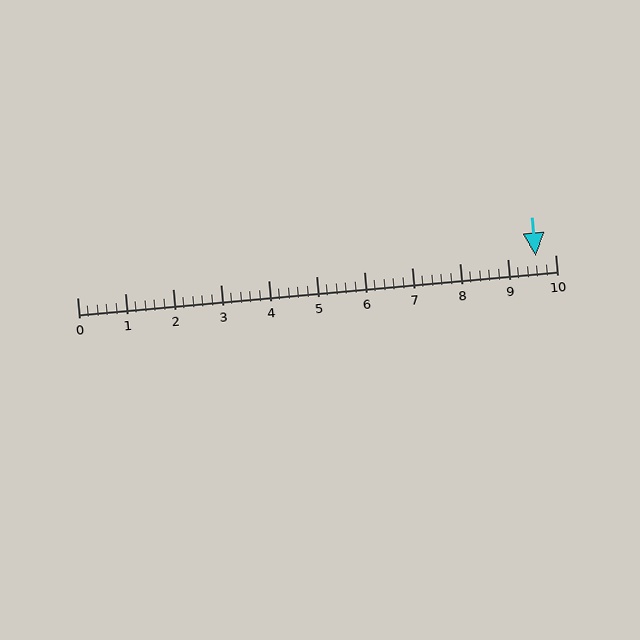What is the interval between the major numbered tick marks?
The major tick marks are spaced 1 units apart.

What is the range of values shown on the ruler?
The ruler shows values from 0 to 10.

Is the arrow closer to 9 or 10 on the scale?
The arrow is closer to 10.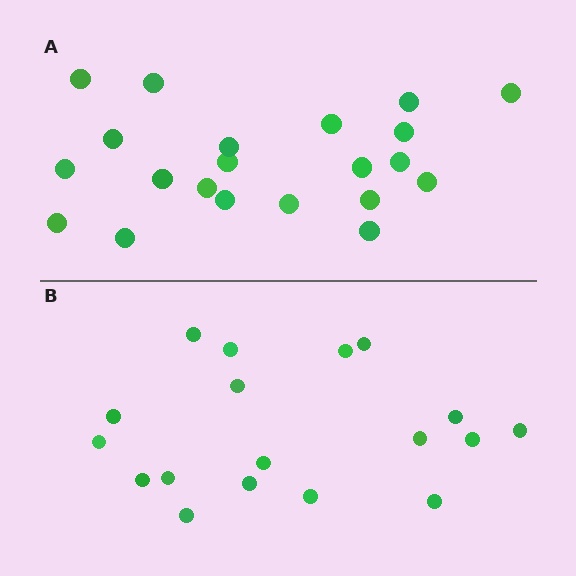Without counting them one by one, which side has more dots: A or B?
Region A (the top region) has more dots.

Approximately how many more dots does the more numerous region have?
Region A has just a few more — roughly 2 or 3 more dots than region B.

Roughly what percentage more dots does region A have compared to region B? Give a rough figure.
About 15% more.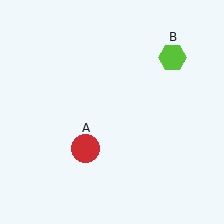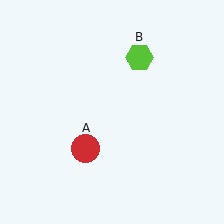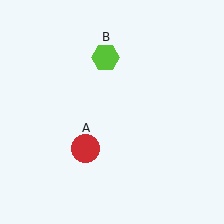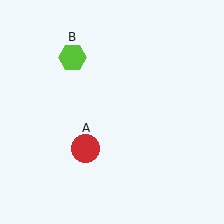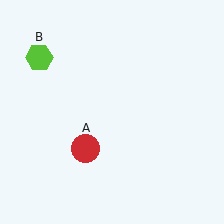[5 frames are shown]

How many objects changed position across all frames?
1 object changed position: lime hexagon (object B).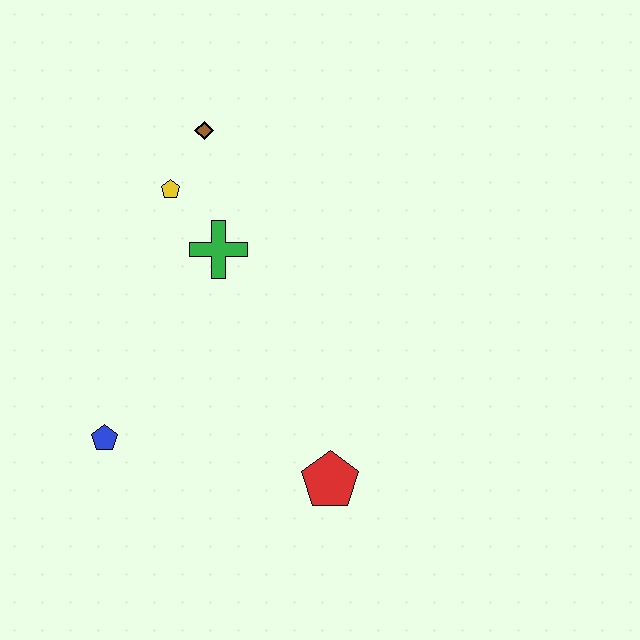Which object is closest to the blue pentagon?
The green cross is closest to the blue pentagon.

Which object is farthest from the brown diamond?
The red pentagon is farthest from the brown diamond.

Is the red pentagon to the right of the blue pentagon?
Yes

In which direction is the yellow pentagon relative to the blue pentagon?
The yellow pentagon is above the blue pentagon.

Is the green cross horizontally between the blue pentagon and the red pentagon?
Yes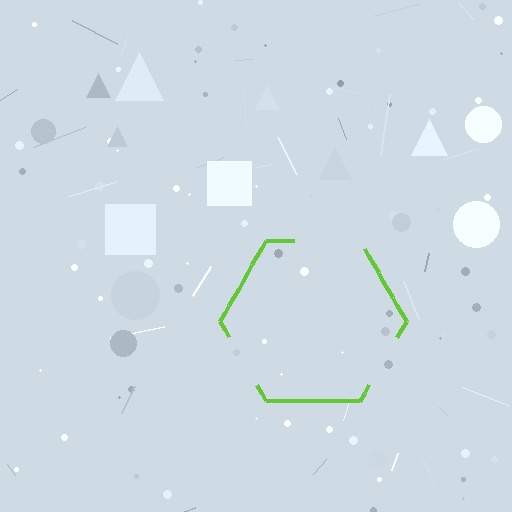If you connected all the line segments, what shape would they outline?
They would outline a hexagon.